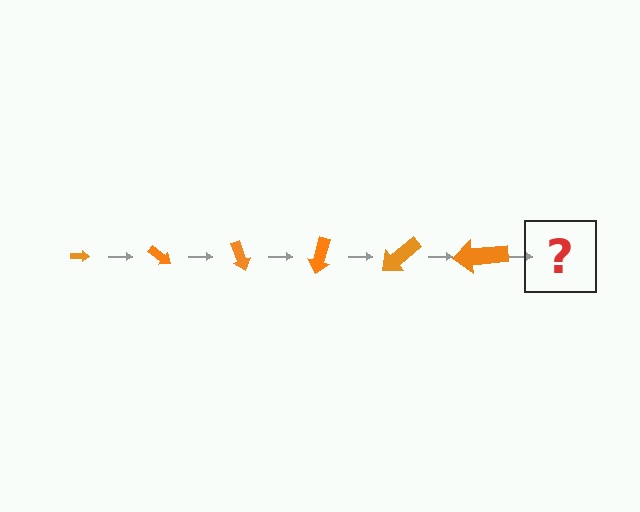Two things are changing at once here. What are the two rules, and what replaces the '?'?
The two rules are that the arrow grows larger each step and it rotates 35 degrees each step. The '?' should be an arrow, larger than the previous one and rotated 210 degrees from the start.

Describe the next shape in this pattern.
It should be an arrow, larger than the previous one and rotated 210 degrees from the start.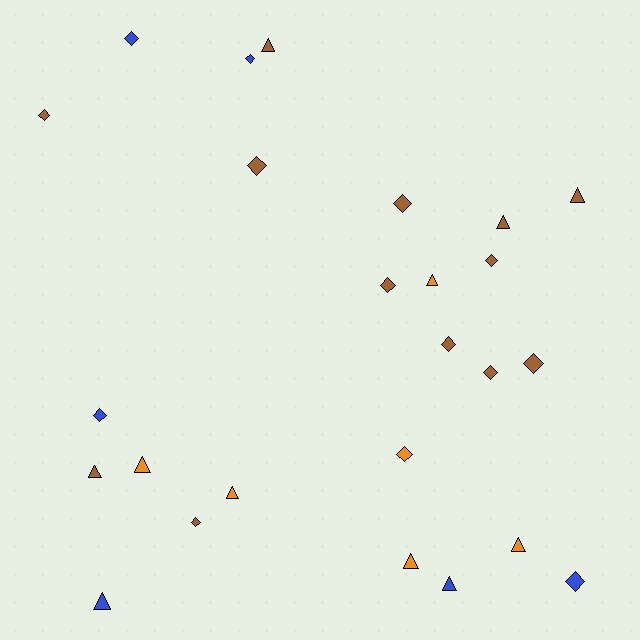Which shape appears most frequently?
Diamond, with 14 objects.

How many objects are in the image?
There are 25 objects.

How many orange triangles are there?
There are 5 orange triangles.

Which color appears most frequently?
Brown, with 13 objects.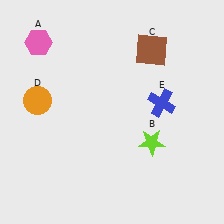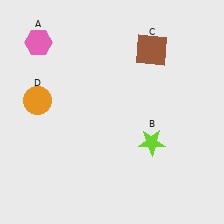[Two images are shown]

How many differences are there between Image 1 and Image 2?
There is 1 difference between the two images.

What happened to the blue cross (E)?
The blue cross (E) was removed in Image 2. It was in the top-right area of Image 1.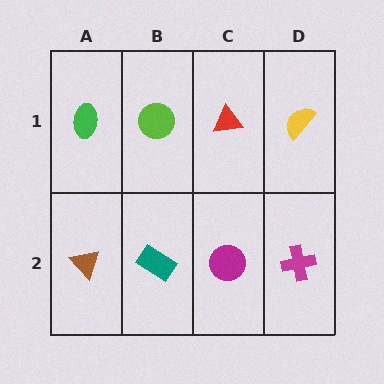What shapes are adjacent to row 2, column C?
A red triangle (row 1, column C), a teal rectangle (row 2, column B), a magenta cross (row 2, column D).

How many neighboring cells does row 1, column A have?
2.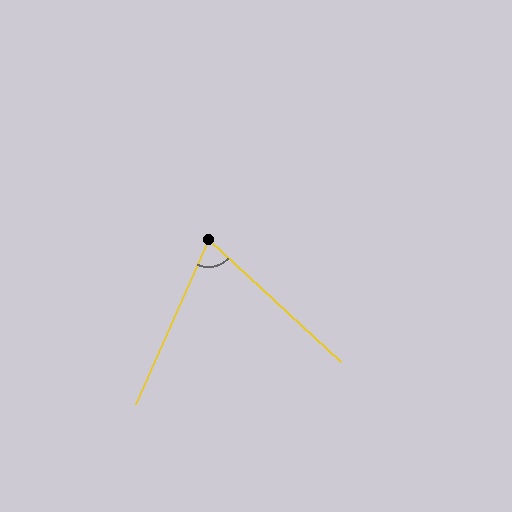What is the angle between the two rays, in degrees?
Approximately 71 degrees.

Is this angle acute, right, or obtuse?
It is acute.